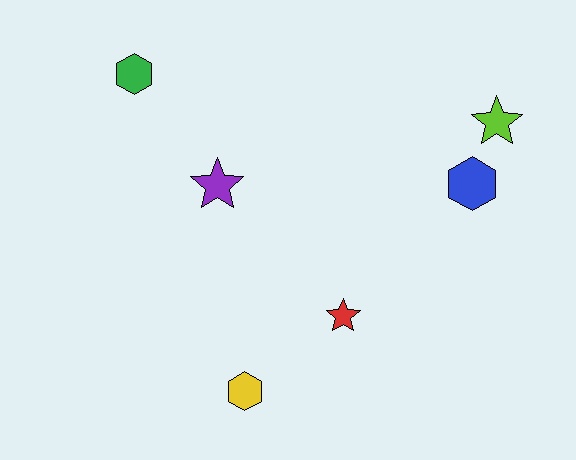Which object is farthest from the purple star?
The lime star is farthest from the purple star.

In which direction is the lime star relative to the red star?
The lime star is above the red star.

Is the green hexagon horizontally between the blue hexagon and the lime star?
No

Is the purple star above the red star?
Yes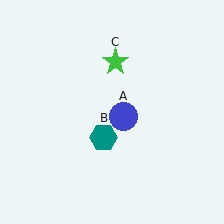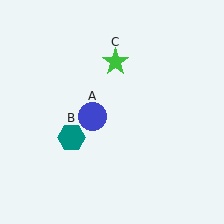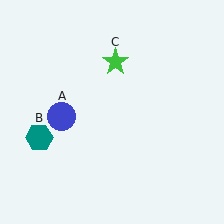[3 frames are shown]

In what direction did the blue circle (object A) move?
The blue circle (object A) moved left.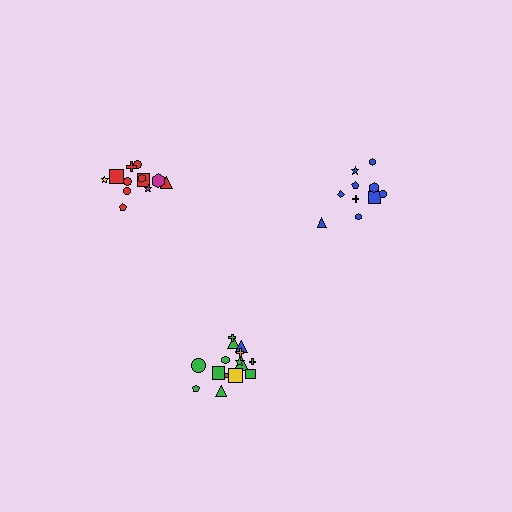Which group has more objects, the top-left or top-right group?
The top-left group.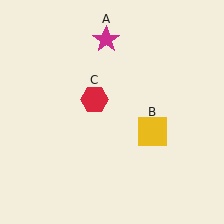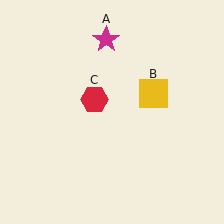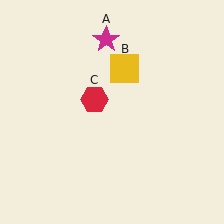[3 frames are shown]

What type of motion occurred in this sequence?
The yellow square (object B) rotated counterclockwise around the center of the scene.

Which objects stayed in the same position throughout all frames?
Magenta star (object A) and red hexagon (object C) remained stationary.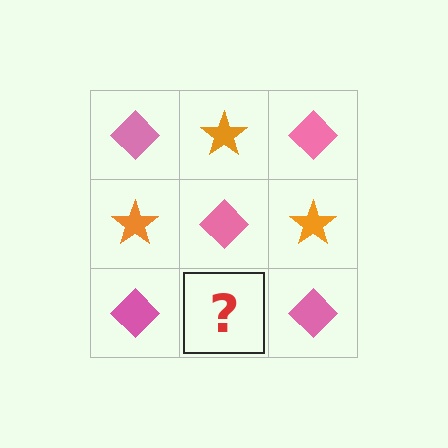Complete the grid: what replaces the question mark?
The question mark should be replaced with an orange star.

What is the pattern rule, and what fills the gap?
The rule is that it alternates pink diamond and orange star in a checkerboard pattern. The gap should be filled with an orange star.